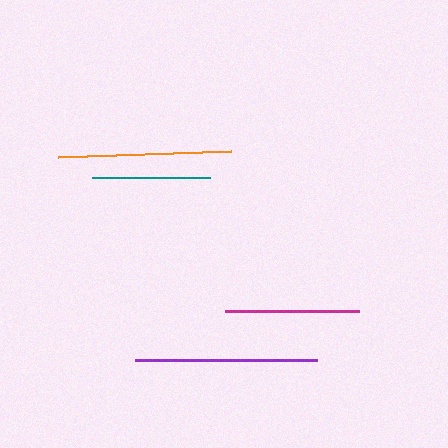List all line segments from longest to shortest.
From longest to shortest: purple, orange, magenta, teal.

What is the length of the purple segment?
The purple segment is approximately 182 pixels long.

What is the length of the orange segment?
The orange segment is approximately 172 pixels long.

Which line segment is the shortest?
The teal line is the shortest at approximately 119 pixels.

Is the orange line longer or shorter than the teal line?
The orange line is longer than the teal line.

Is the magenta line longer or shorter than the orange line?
The orange line is longer than the magenta line.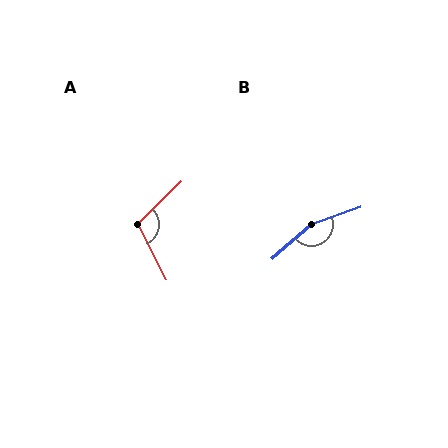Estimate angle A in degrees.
Approximately 107 degrees.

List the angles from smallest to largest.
A (107°), B (159°).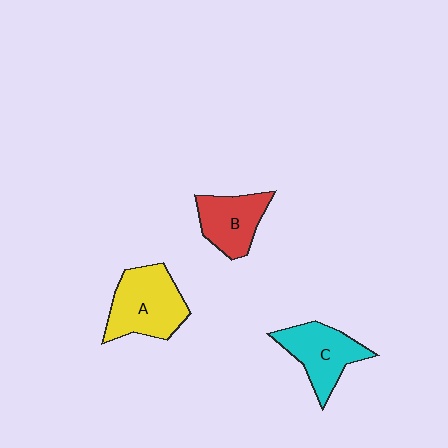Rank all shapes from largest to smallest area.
From largest to smallest: A (yellow), C (cyan), B (red).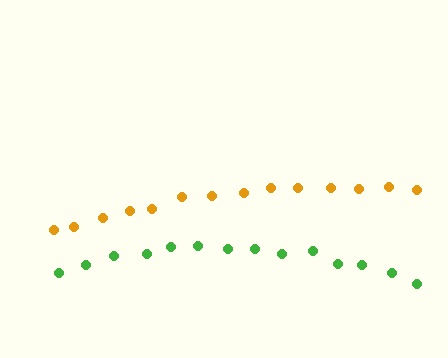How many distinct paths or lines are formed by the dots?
There are 2 distinct paths.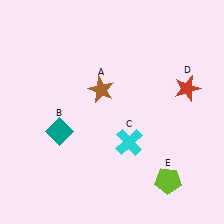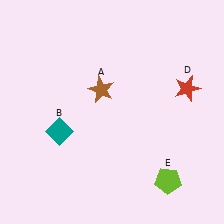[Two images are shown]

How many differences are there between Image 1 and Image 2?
There is 1 difference between the two images.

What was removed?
The cyan cross (C) was removed in Image 2.